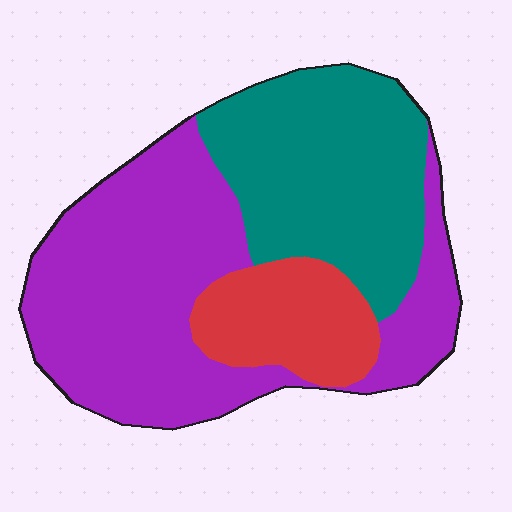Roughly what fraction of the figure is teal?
Teal covers roughly 35% of the figure.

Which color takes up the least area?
Red, at roughly 15%.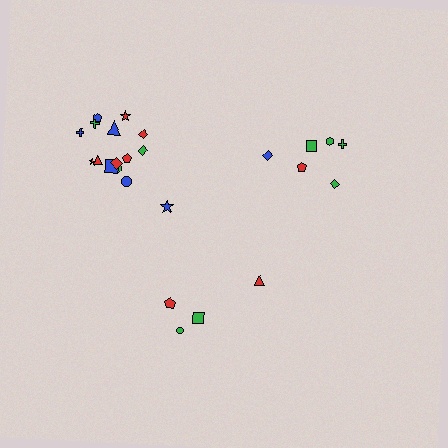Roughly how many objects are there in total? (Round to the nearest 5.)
Roughly 25 objects in total.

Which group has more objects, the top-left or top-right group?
The top-left group.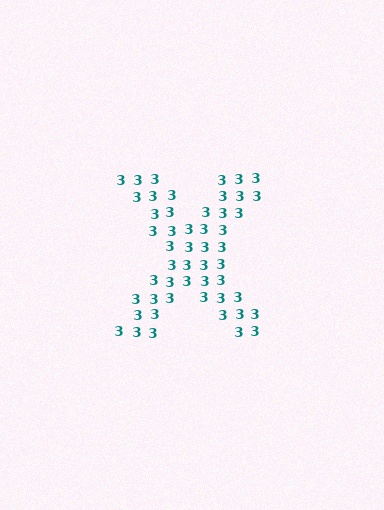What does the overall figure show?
The overall figure shows the letter X.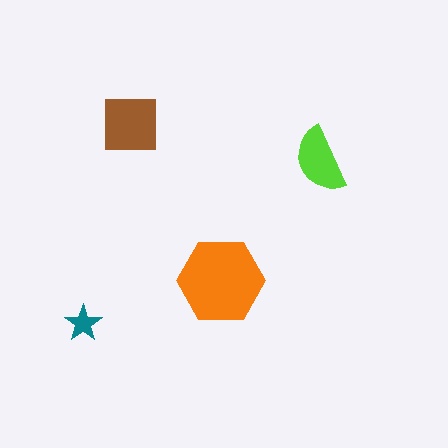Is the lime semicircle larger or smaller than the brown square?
Smaller.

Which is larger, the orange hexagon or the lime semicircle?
The orange hexagon.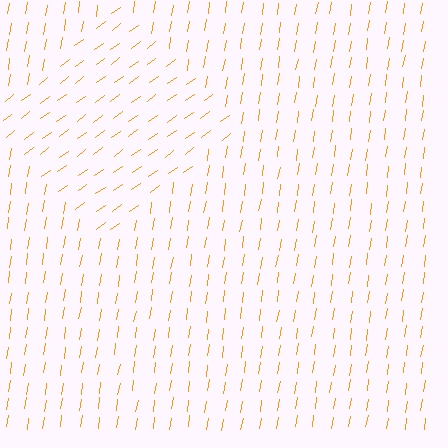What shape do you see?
I see a diamond.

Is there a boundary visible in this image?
Yes, there is a texture boundary formed by a change in line orientation.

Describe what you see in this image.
The image is filled with small orange line segments. A diamond region in the image has lines oriented differently from the surrounding lines, creating a visible texture boundary.